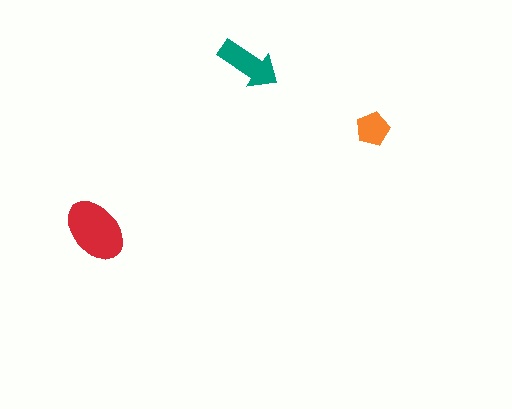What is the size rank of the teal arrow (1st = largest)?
2nd.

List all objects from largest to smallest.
The red ellipse, the teal arrow, the orange pentagon.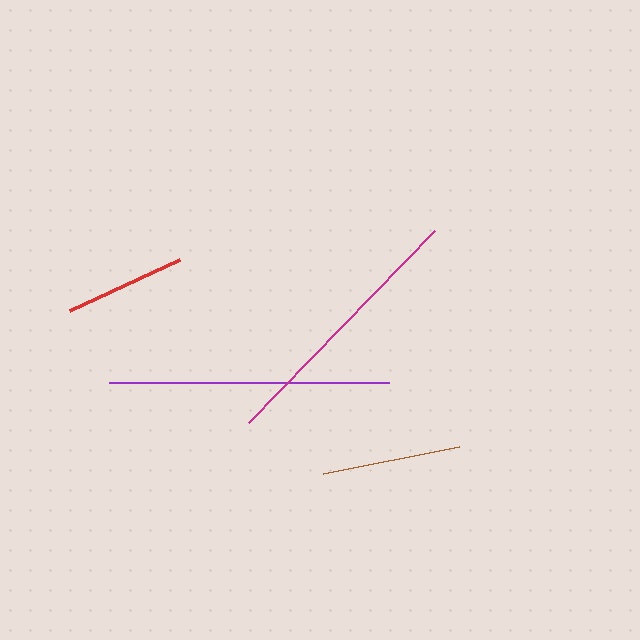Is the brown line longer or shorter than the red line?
The brown line is longer than the red line.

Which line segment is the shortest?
The red line is the shortest at approximately 121 pixels.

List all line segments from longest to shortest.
From longest to shortest: purple, magenta, brown, red.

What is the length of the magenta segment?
The magenta segment is approximately 268 pixels long.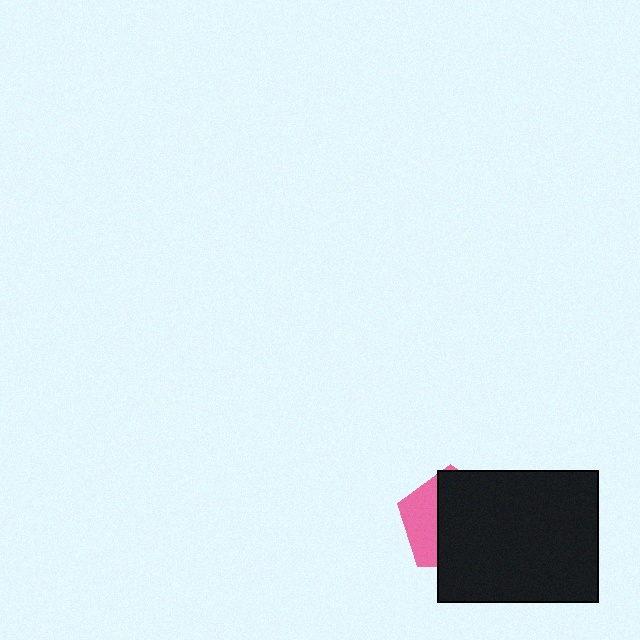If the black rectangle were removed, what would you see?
You would see the complete pink pentagon.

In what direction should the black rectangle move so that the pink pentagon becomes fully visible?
The black rectangle should move right. That is the shortest direction to clear the overlap and leave the pink pentagon fully visible.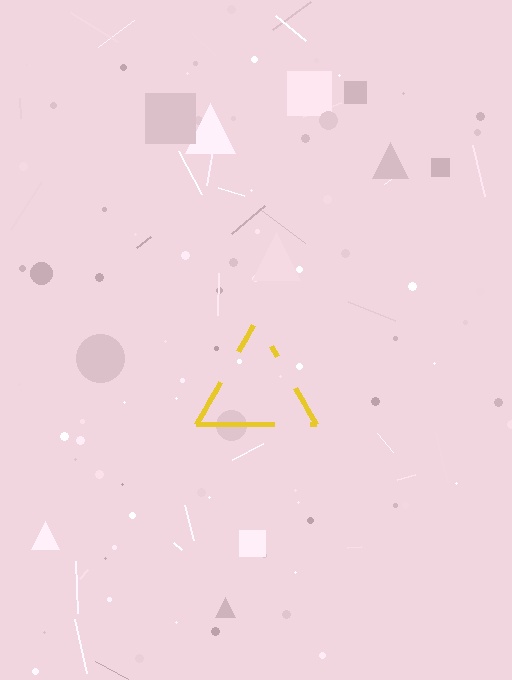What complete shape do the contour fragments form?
The contour fragments form a triangle.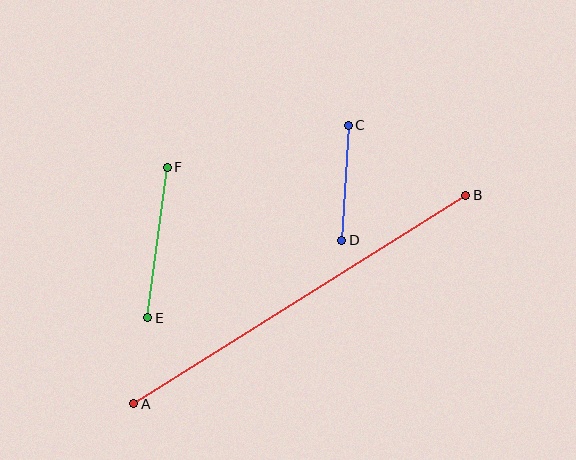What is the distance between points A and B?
The distance is approximately 392 pixels.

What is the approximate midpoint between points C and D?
The midpoint is at approximately (345, 183) pixels.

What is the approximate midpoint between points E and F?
The midpoint is at approximately (158, 243) pixels.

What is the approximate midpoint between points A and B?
The midpoint is at approximately (300, 299) pixels.